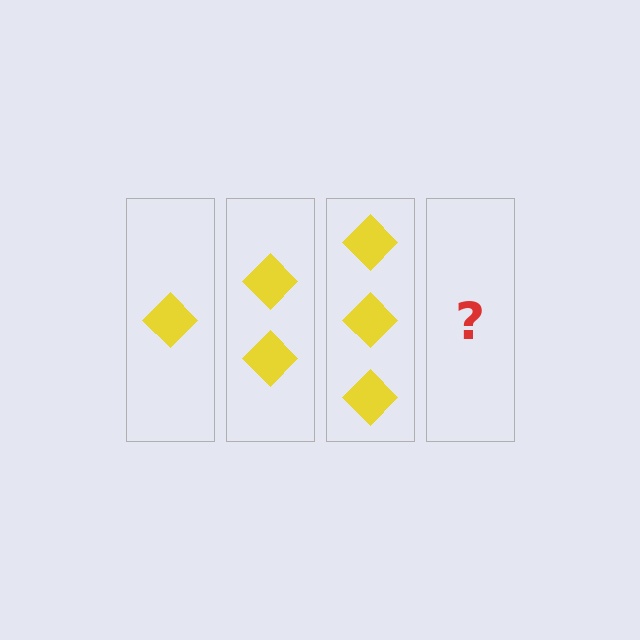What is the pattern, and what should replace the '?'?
The pattern is that each step adds one more diamond. The '?' should be 4 diamonds.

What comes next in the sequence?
The next element should be 4 diamonds.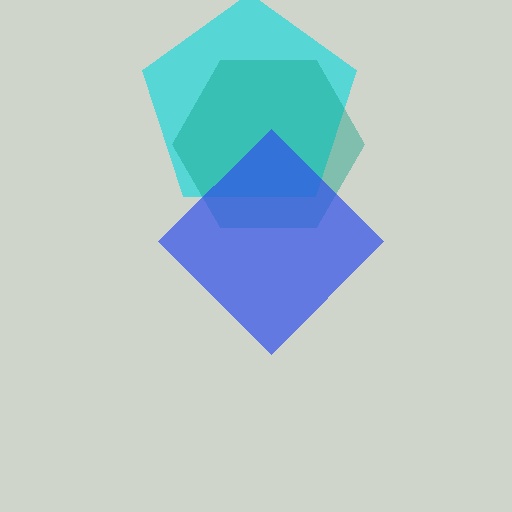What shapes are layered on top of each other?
The layered shapes are: a cyan pentagon, a teal hexagon, a blue diamond.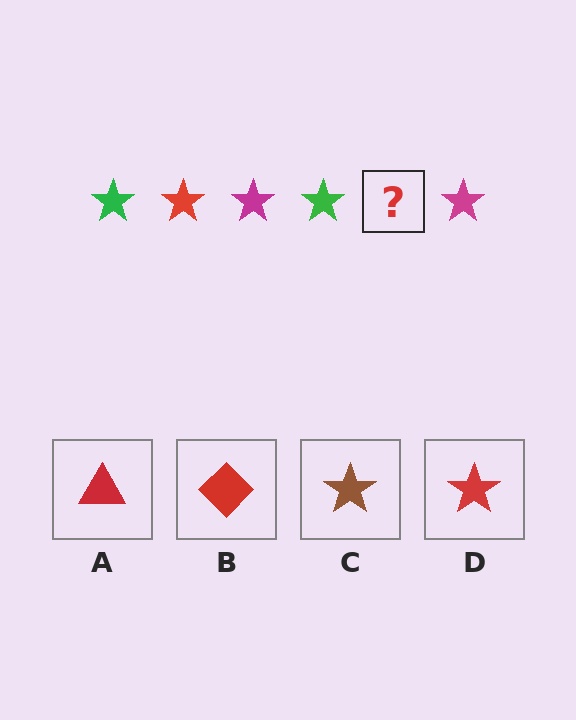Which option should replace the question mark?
Option D.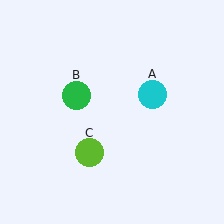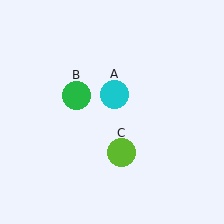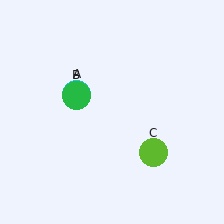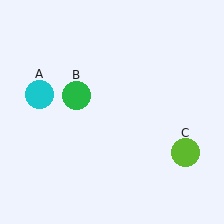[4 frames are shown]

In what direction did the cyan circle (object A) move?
The cyan circle (object A) moved left.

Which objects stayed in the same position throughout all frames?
Green circle (object B) remained stationary.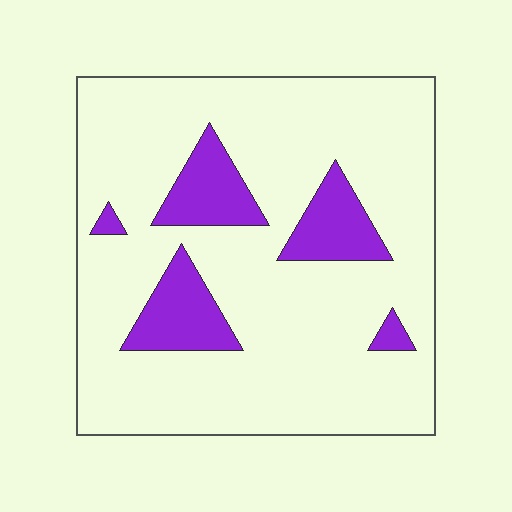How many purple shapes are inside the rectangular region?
5.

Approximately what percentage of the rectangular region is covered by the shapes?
Approximately 15%.